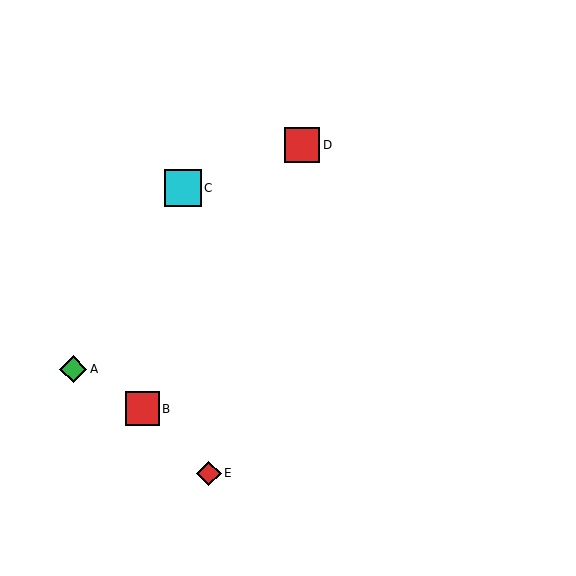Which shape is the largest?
The cyan square (labeled C) is the largest.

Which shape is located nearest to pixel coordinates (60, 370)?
The green diamond (labeled A) at (73, 369) is nearest to that location.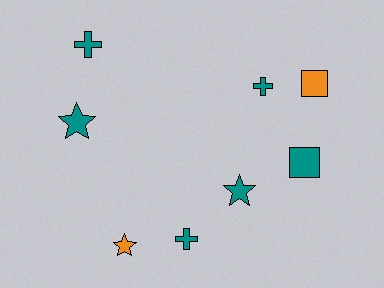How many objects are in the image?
There are 8 objects.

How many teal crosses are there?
There are 3 teal crosses.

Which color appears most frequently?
Teal, with 6 objects.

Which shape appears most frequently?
Cross, with 3 objects.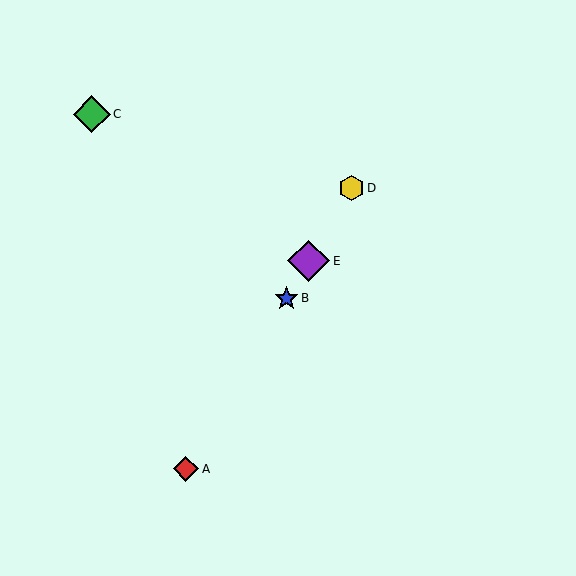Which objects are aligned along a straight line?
Objects A, B, D, E are aligned along a straight line.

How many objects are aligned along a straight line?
4 objects (A, B, D, E) are aligned along a straight line.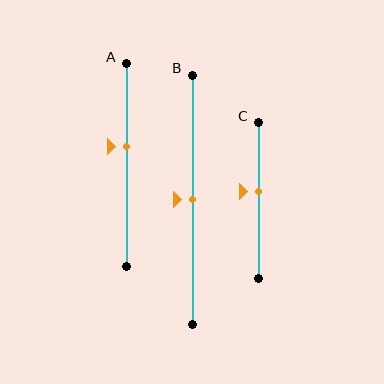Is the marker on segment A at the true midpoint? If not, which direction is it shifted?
No, the marker on segment A is shifted upward by about 9% of the segment length.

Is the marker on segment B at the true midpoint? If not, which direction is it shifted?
Yes, the marker on segment B is at the true midpoint.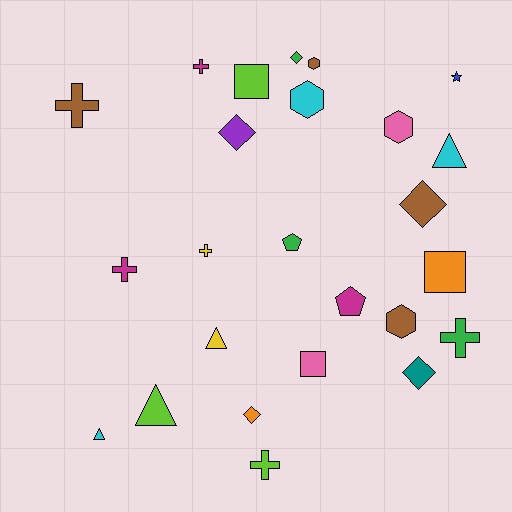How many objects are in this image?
There are 25 objects.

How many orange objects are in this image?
There are 2 orange objects.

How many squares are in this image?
There are 3 squares.